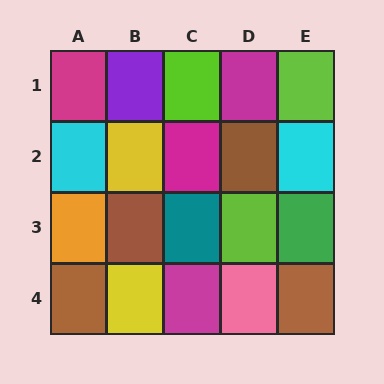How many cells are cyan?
2 cells are cyan.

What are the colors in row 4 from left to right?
Brown, yellow, magenta, pink, brown.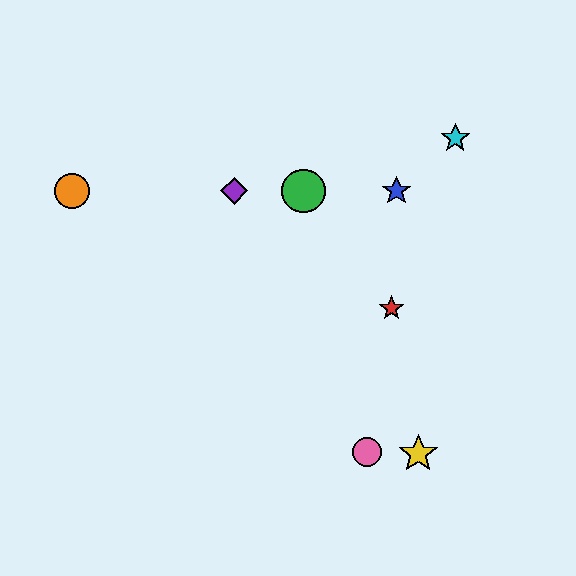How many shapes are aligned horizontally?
4 shapes (the blue star, the green circle, the purple diamond, the orange circle) are aligned horizontally.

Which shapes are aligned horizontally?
The blue star, the green circle, the purple diamond, the orange circle are aligned horizontally.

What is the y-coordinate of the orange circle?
The orange circle is at y≈191.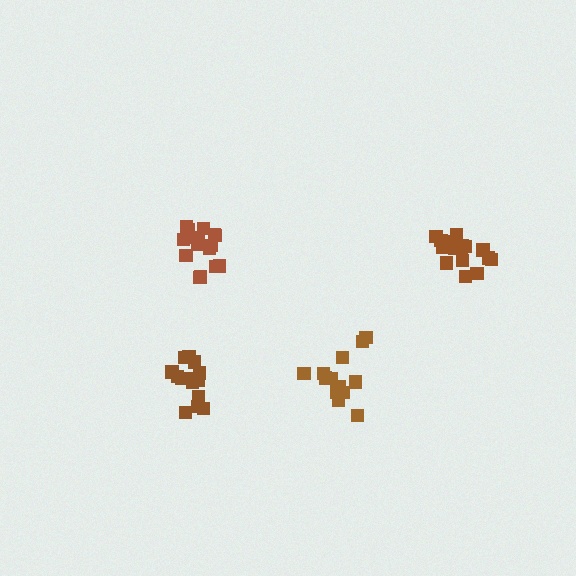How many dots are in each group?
Group 1: 17 dots, Group 2: 14 dots, Group 3: 15 dots, Group 4: 18 dots (64 total).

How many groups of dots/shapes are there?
There are 4 groups.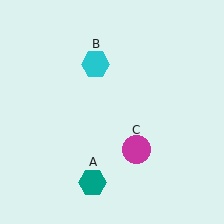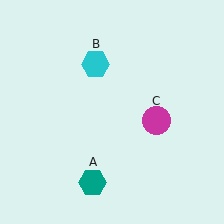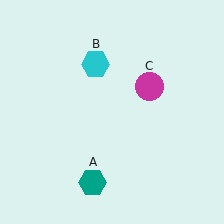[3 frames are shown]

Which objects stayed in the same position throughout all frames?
Teal hexagon (object A) and cyan hexagon (object B) remained stationary.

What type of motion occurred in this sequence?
The magenta circle (object C) rotated counterclockwise around the center of the scene.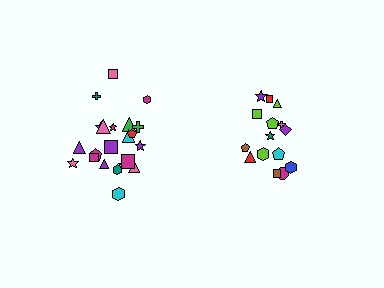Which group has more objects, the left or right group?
The left group.